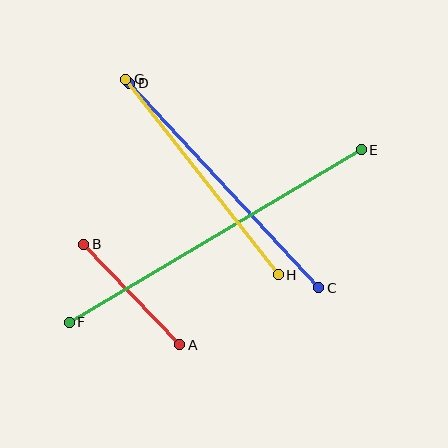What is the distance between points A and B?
The distance is approximately 139 pixels.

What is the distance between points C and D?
The distance is approximately 278 pixels.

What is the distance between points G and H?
The distance is approximately 248 pixels.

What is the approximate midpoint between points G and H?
The midpoint is at approximately (202, 177) pixels.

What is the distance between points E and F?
The distance is approximately 339 pixels.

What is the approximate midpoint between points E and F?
The midpoint is at approximately (215, 236) pixels.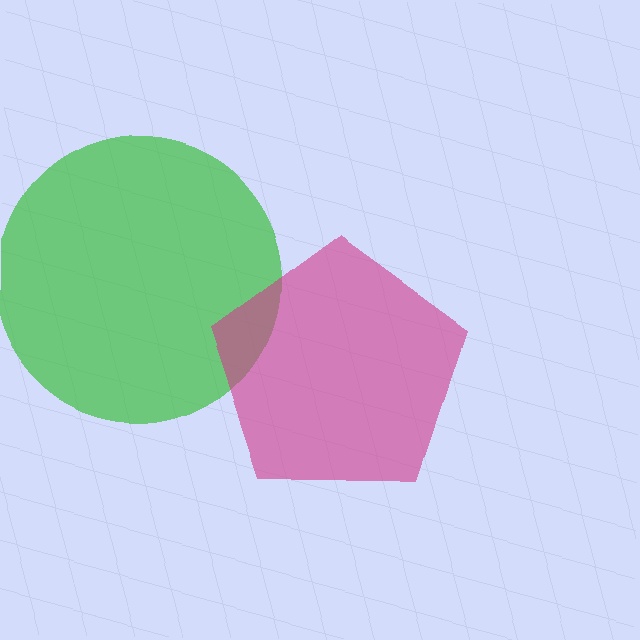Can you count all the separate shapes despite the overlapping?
Yes, there are 2 separate shapes.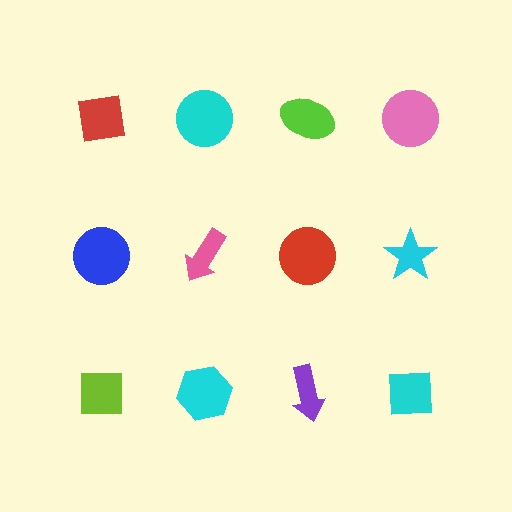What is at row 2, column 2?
A pink arrow.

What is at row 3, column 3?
A purple arrow.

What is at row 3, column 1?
A lime square.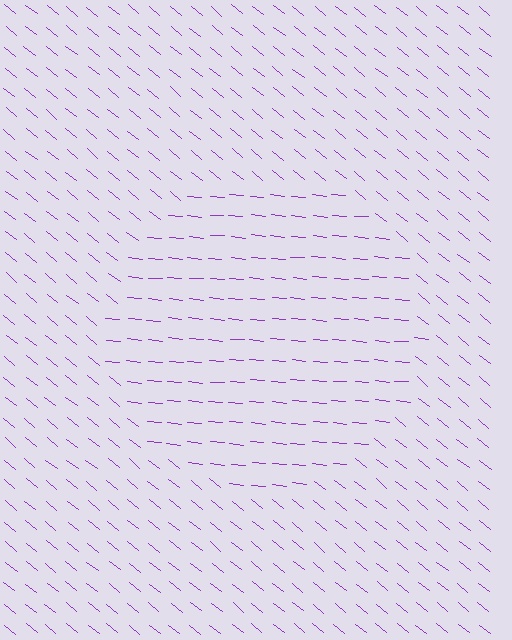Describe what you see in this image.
The image is filled with small purple line segments. A circle region in the image has lines oriented differently from the surrounding lines, creating a visible texture boundary.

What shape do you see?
I see a circle.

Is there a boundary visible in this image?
Yes, there is a texture boundary formed by a change in line orientation.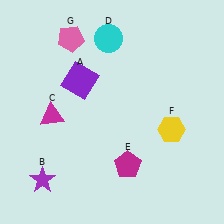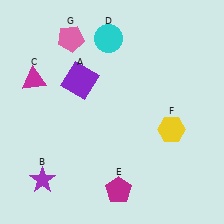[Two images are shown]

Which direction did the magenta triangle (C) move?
The magenta triangle (C) moved up.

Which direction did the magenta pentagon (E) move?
The magenta pentagon (E) moved down.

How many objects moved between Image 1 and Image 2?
2 objects moved between the two images.